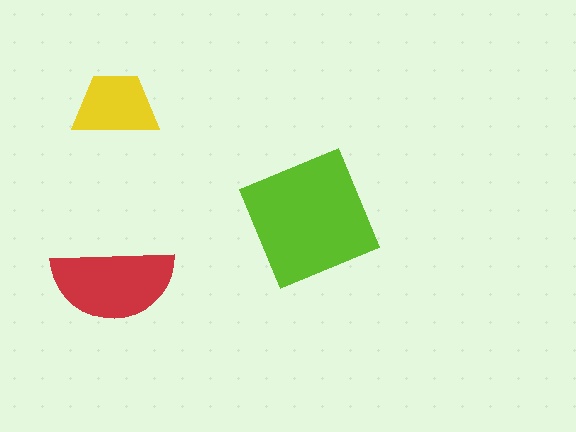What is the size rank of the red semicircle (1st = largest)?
2nd.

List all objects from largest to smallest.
The lime square, the red semicircle, the yellow trapezoid.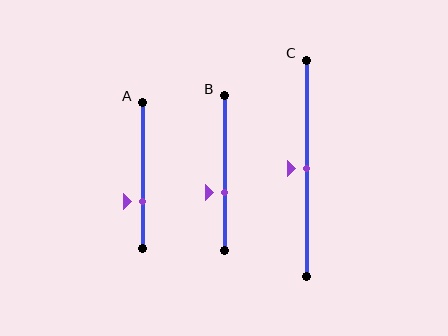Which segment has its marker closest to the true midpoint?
Segment C has its marker closest to the true midpoint.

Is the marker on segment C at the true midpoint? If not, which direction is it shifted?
Yes, the marker on segment C is at the true midpoint.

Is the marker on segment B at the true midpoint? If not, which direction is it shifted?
No, the marker on segment B is shifted downward by about 13% of the segment length.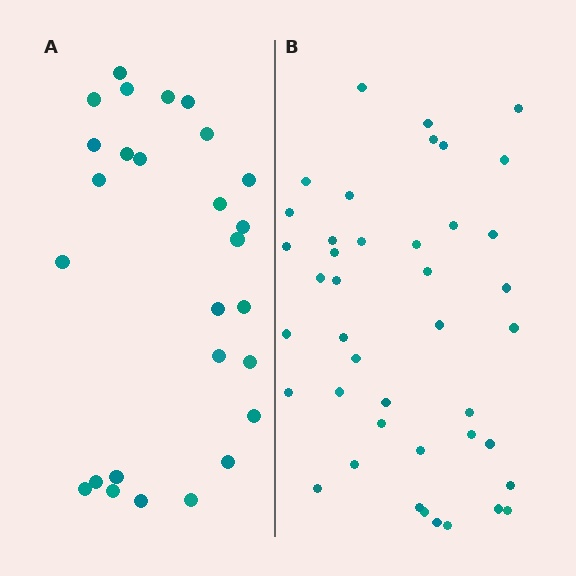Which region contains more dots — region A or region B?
Region B (the right region) has more dots.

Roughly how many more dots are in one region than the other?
Region B has approximately 15 more dots than region A.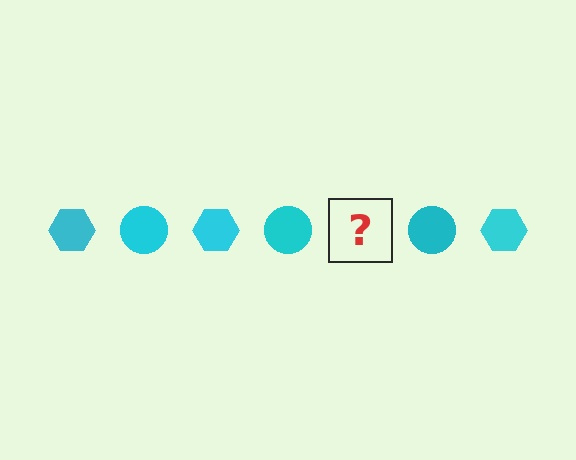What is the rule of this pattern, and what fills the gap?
The rule is that the pattern cycles through hexagon, circle shapes in cyan. The gap should be filled with a cyan hexagon.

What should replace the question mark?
The question mark should be replaced with a cyan hexagon.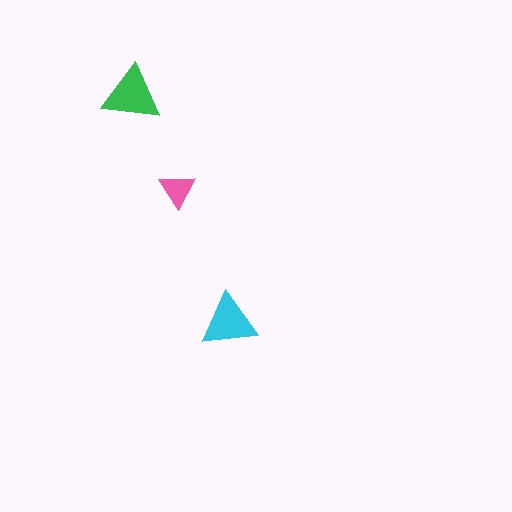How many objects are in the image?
There are 3 objects in the image.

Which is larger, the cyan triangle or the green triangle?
The green one.